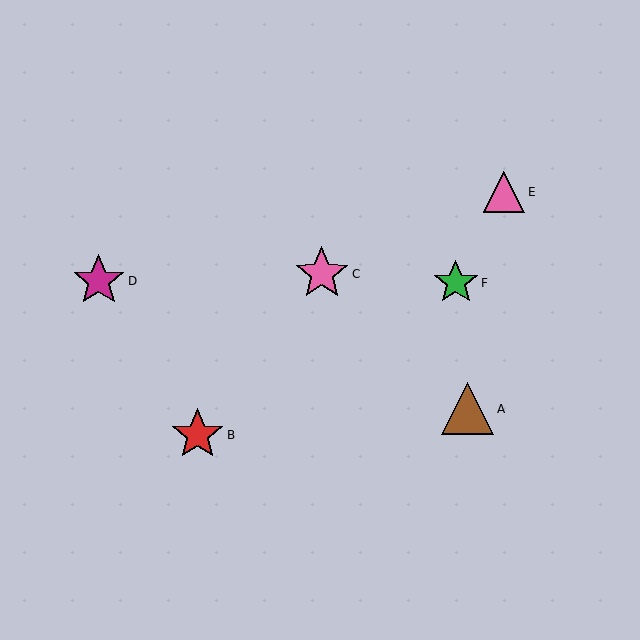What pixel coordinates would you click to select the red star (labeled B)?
Click at (198, 435) to select the red star B.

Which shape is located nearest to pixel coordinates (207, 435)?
The red star (labeled B) at (198, 435) is nearest to that location.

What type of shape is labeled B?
Shape B is a red star.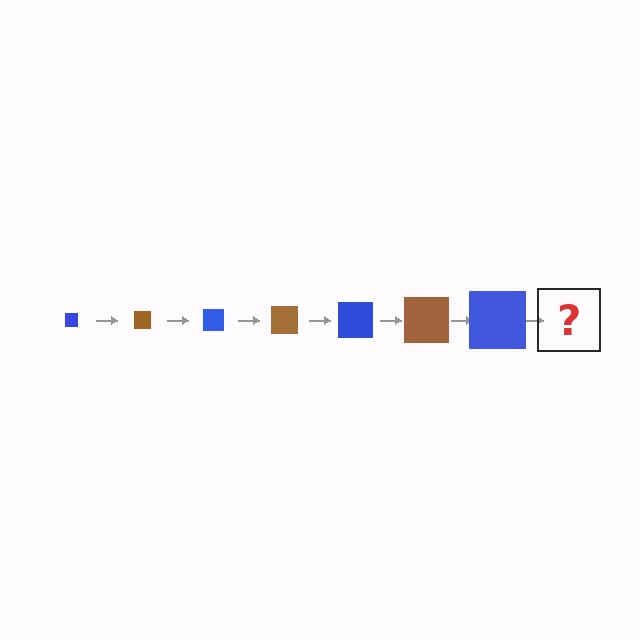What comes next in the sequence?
The next element should be a brown square, larger than the previous one.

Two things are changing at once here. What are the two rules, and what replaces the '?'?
The two rules are that the square grows larger each step and the color cycles through blue and brown. The '?' should be a brown square, larger than the previous one.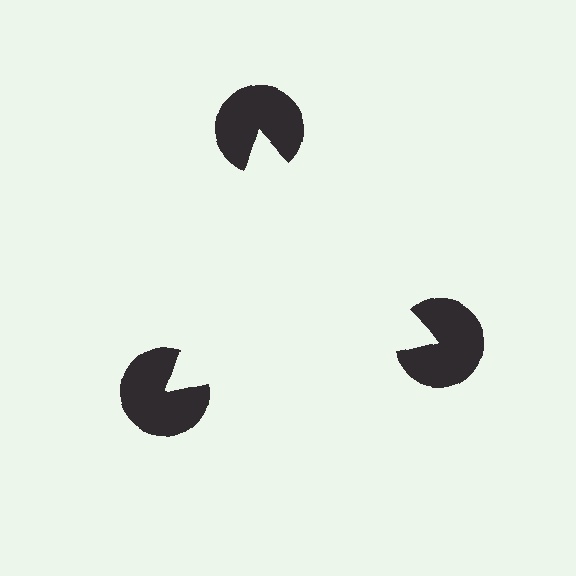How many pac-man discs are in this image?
There are 3 — one at each vertex of the illusory triangle.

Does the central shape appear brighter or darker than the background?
It typically appears slightly brighter than the background, even though no actual brightness change is drawn.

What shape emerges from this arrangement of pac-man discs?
An illusory triangle — its edges are inferred from the aligned wedge cuts in the pac-man discs, not physically drawn.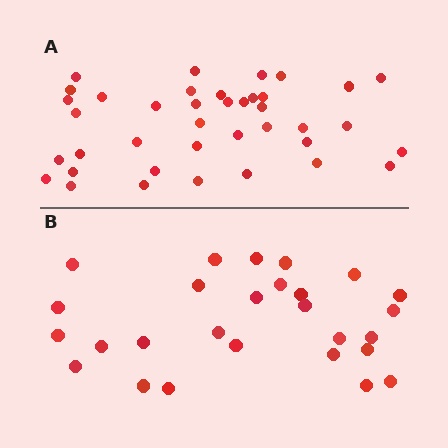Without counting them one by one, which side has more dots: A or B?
Region A (the top region) has more dots.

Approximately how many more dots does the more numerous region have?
Region A has roughly 12 or so more dots than region B.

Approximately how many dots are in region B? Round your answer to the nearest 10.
About 30 dots. (The exact count is 27, which rounds to 30.)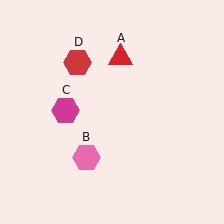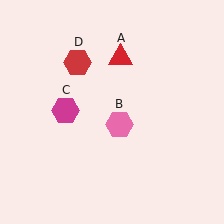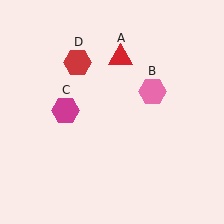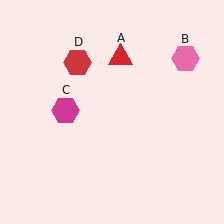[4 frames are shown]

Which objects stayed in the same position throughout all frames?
Red triangle (object A) and magenta hexagon (object C) and red hexagon (object D) remained stationary.